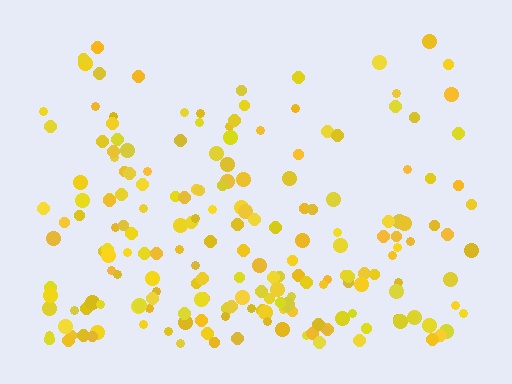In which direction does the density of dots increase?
From top to bottom, with the bottom side densest.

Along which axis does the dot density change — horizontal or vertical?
Vertical.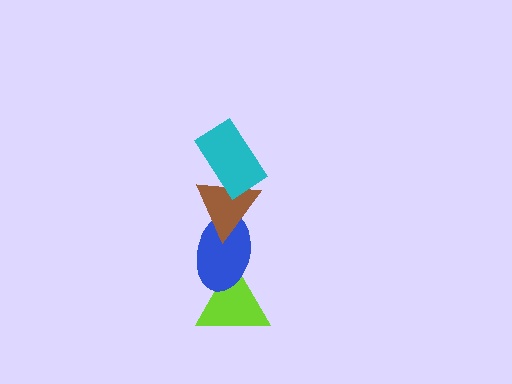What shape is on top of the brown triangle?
The cyan rectangle is on top of the brown triangle.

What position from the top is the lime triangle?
The lime triangle is 4th from the top.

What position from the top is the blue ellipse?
The blue ellipse is 3rd from the top.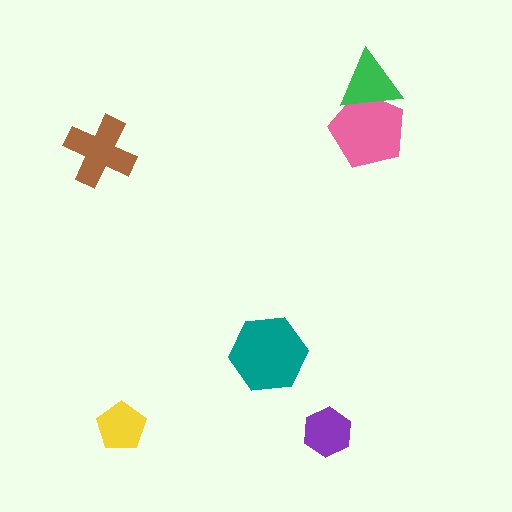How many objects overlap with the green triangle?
1 object overlaps with the green triangle.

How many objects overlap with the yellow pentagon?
0 objects overlap with the yellow pentagon.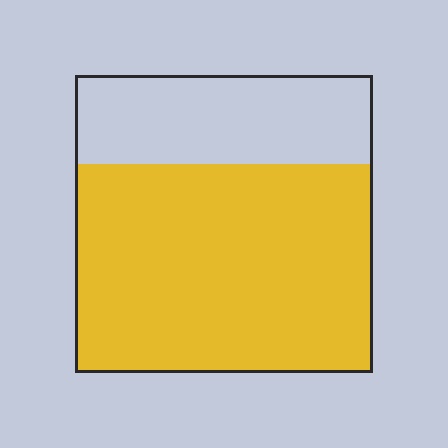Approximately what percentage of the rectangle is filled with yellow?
Approximately 70%.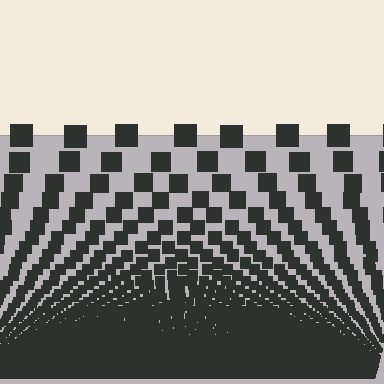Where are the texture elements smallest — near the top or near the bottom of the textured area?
Near the bottom.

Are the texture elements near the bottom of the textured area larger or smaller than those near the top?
Smaller. The gradient is inverted — elements near the bottom are smaller and denser.